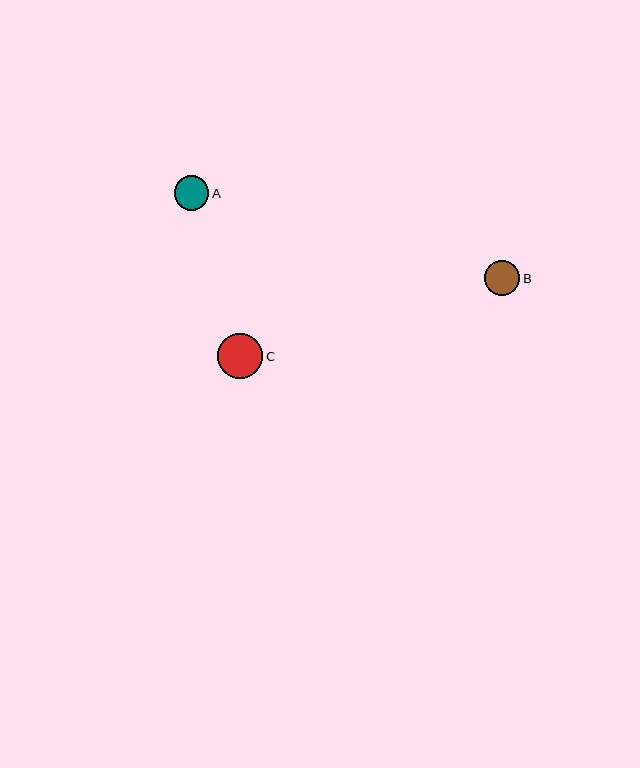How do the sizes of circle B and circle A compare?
Circle B and circle A are approximately the same size.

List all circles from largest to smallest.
From largest to smallest: C, B, A.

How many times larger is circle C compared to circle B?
Circle C is approximately 1.3 times the size of circle B.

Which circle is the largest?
Circle C is the largest with a size of approximately 45 pixels.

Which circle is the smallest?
Circle A is the smallest with a size of approximately 34 pixels.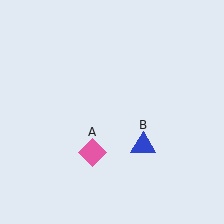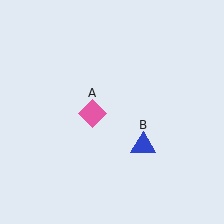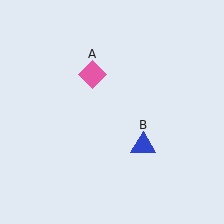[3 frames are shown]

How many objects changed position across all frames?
1 object changed position: pink diamond (object A).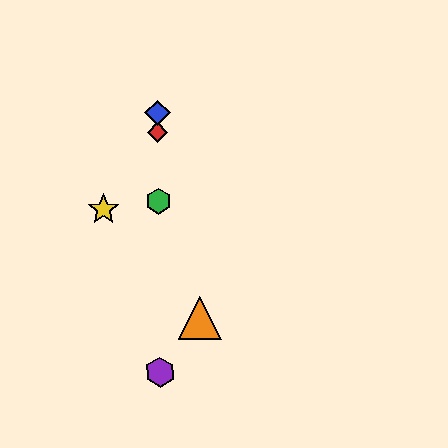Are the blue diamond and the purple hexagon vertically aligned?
Yes, both are at x≈157.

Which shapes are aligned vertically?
The red diamond, the blue diamond, the green hexagon, the purple hexagon are aligned vertically.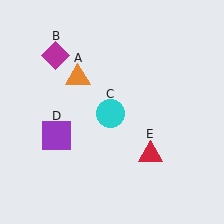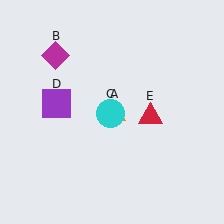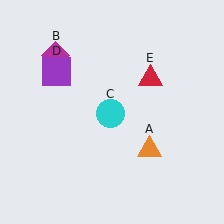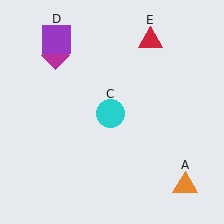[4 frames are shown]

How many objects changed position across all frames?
3 objects changed position: orange triangle (object A), purple square (object D), red triangle (object E).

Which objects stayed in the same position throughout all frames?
Magenta diamond (object B) and cyan circle (object C) remained stationary.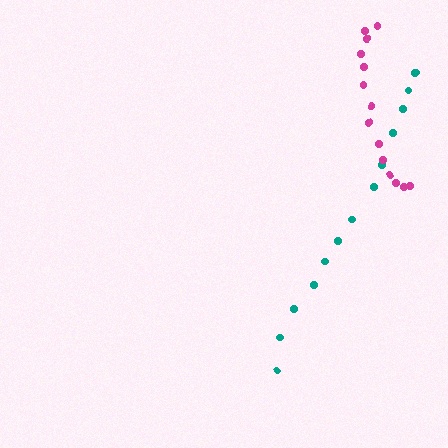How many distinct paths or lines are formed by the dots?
There are 2 distinct paths.